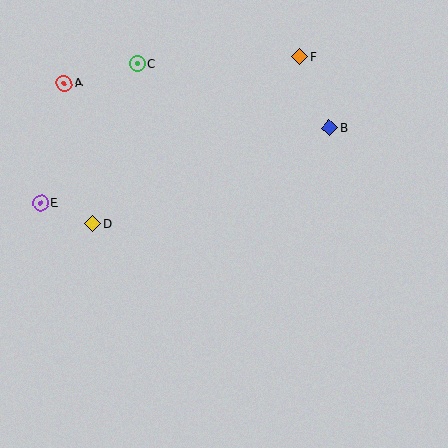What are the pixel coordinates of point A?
Point A is at (64, 83).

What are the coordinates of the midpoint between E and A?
The midpoint between E and A is at (52, 143).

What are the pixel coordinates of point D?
Point D is at (93, 224).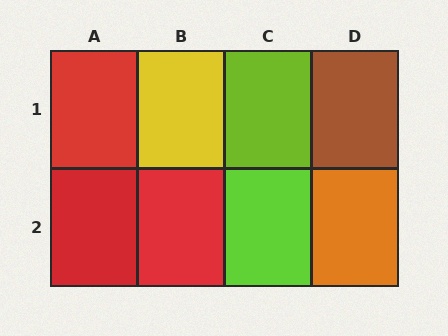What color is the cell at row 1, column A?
Red.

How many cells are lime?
2 cells are lime.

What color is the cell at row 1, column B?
Yellow.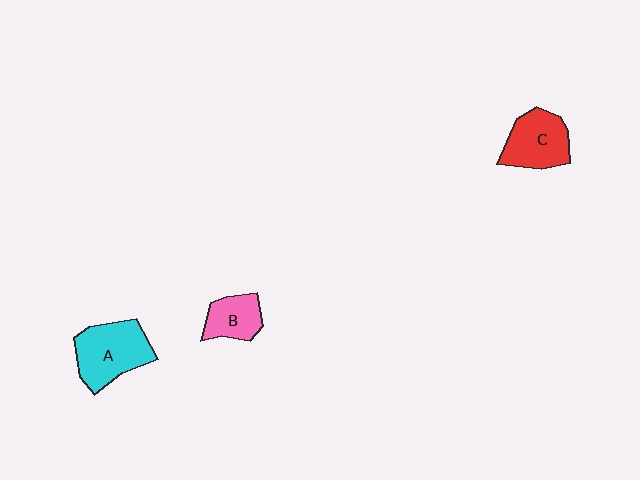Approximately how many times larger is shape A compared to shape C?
Approximately 1.2 times.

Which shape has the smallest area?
Shape B (pink).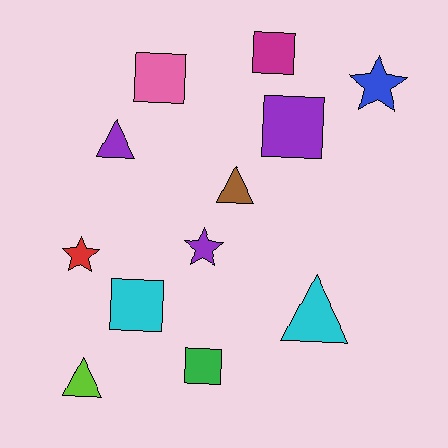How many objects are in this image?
There are 12 objects.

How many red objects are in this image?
There is 1 red object.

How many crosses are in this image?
There are no crosses.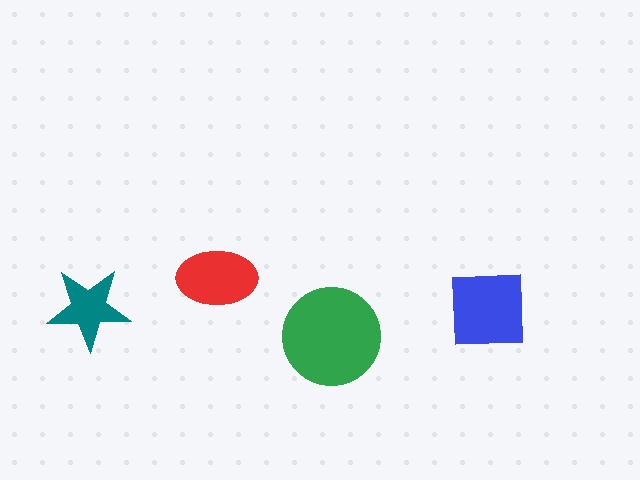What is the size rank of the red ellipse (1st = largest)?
3rd.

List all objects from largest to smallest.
The green circle, the blue square, the red ellipse, the teal star.